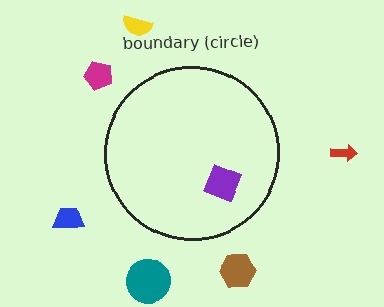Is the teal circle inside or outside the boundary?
Outside.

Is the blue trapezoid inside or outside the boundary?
Outside.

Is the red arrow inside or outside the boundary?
Outside.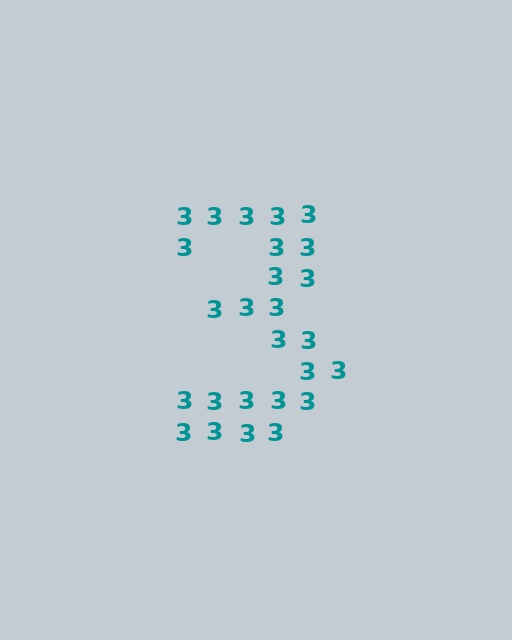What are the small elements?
The small elements are digit 3's.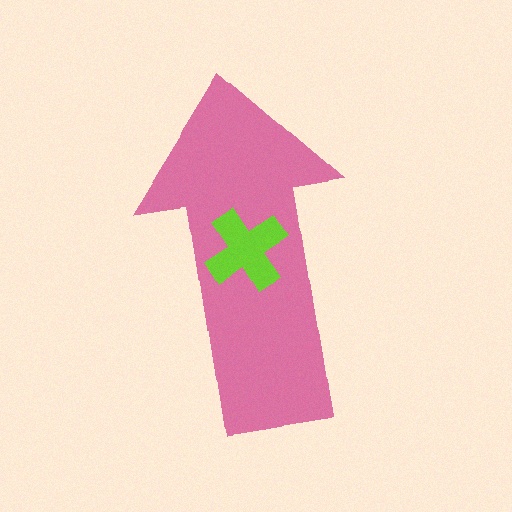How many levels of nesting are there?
2.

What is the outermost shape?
The pink arrow.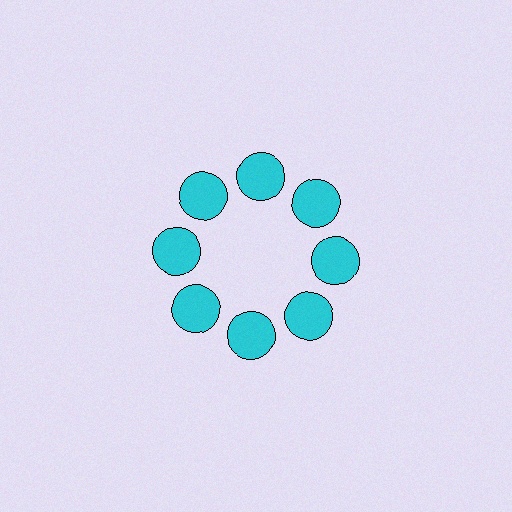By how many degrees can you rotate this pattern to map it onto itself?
The pattern maps onto itself every 45 degrees of rotation.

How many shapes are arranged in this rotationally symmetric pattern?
There are 8 shapes, arranged in 8 groups of 1.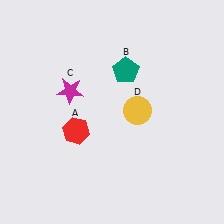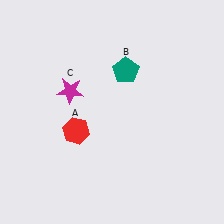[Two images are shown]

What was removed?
The yellow circle (D) was removed in Image 2.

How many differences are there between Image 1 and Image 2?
There is 1 difference between the two images.